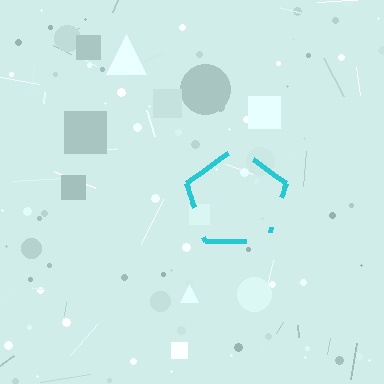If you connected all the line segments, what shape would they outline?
They would outline a pentagon.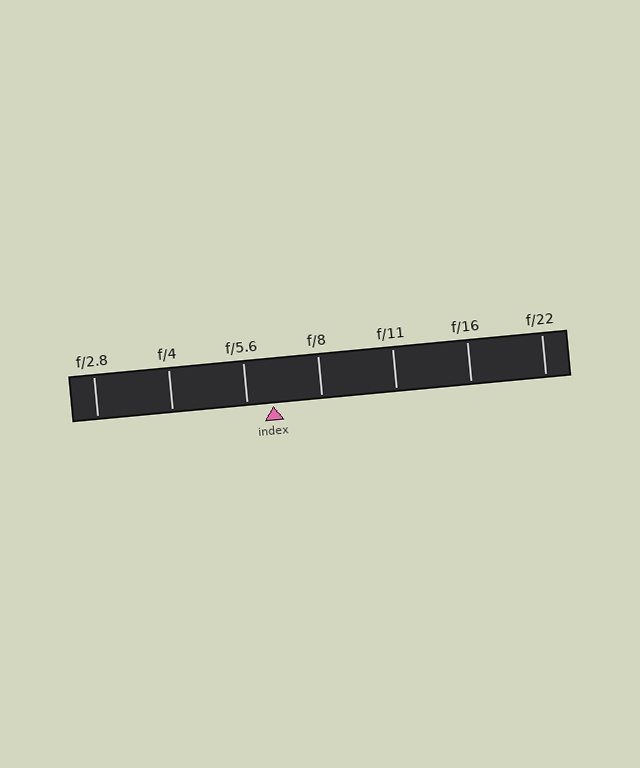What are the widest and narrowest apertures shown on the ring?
The widest aperture shown is f/2.8 and the narrowest is f/22.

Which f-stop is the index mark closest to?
The index mark is closest to f/5.6.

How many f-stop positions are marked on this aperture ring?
There are 7 f-stop positions marked.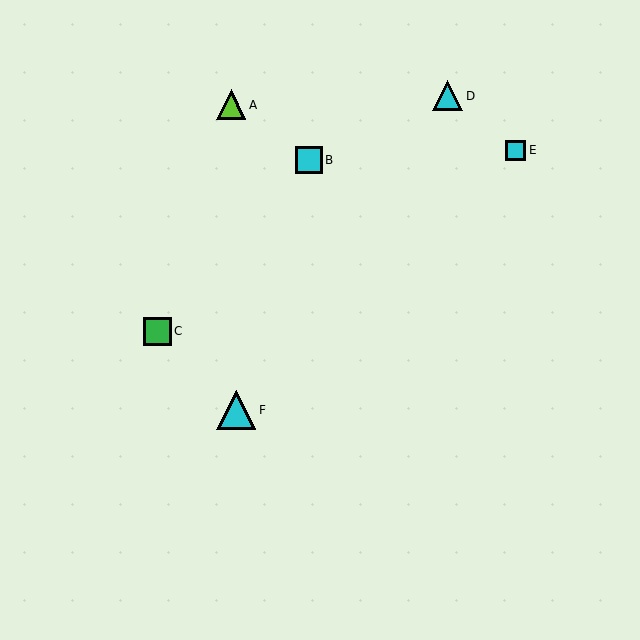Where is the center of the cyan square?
The center of the cyan square is at (309, 160).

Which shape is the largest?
The cyan triangle (labeled F) is the largest.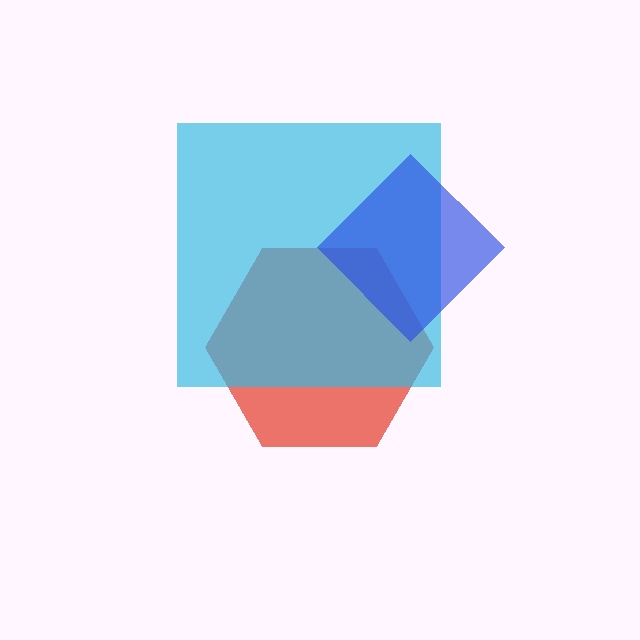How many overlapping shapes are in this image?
There are 3 overlapping shapes in the image.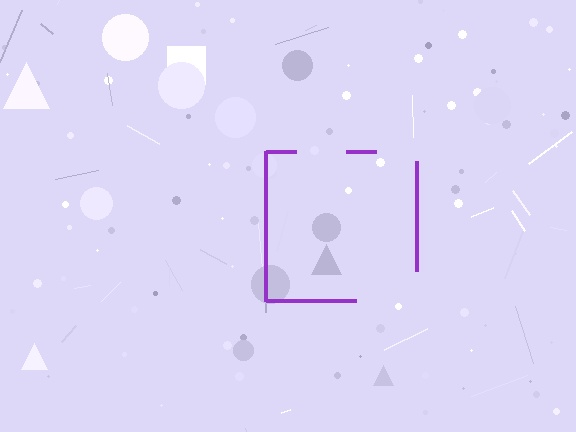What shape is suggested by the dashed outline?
The dashed outline suggests a square.